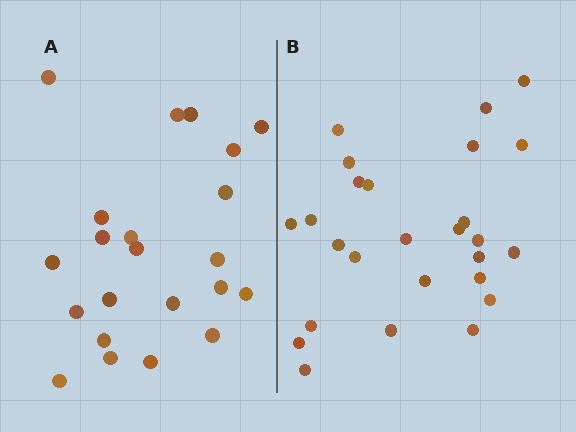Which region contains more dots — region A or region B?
Region B (the right region) has more dots.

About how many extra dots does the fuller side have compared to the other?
Region B has about 4 more dots than region A.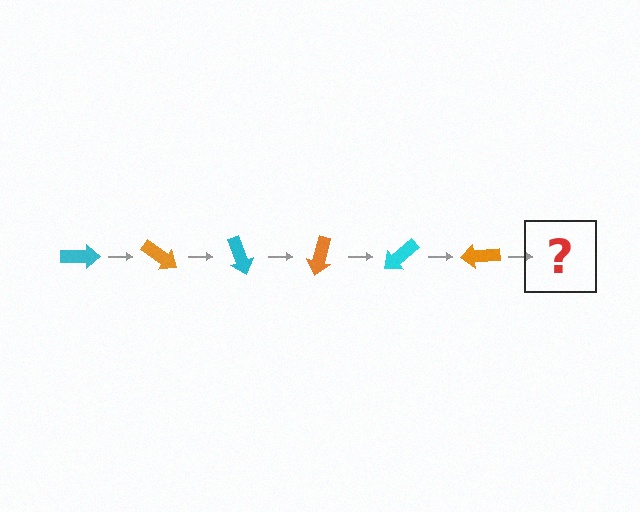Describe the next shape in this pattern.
It should be a cyan arrow, rotated 210 degrees from the start.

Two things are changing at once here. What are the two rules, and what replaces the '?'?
The two rules are that it rotates 35 degrees each step and the color cycles through cyan and orange. The '?' should be a cyan arrow, rotated 210 degrees from the start.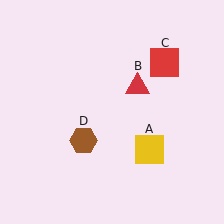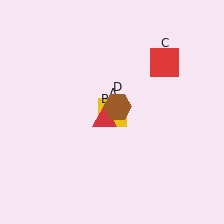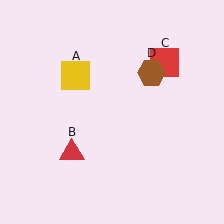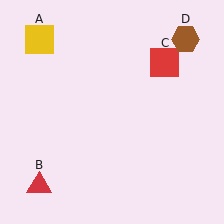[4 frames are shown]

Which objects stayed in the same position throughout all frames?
Red square (object C) remained stationary.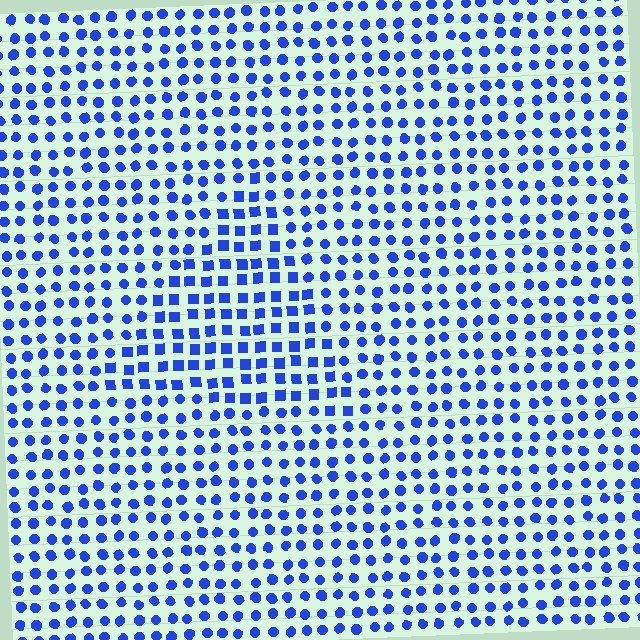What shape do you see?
I see a triangle.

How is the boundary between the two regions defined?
The boundary is defined by a change in element shape: squares inside vs. circles outside. All elements share the same color and spacing.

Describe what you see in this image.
The image is filled with small blue elements arranged in a uniform grid. A triangle-shaped region contains squares, while the surrounding area contains circles. The boundary is defined purely by the change in element shape.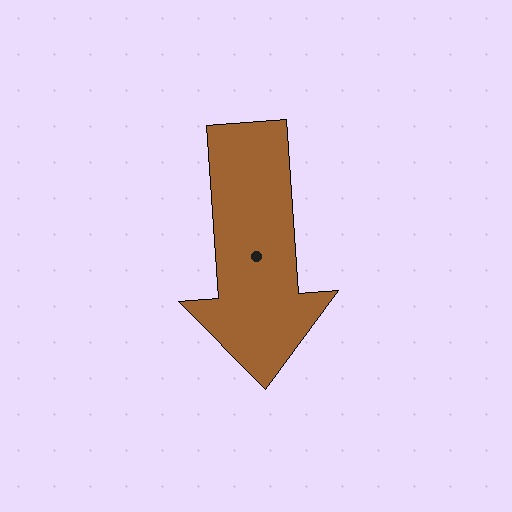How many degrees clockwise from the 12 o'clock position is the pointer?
Approximately 176 degrees.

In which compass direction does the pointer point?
South.